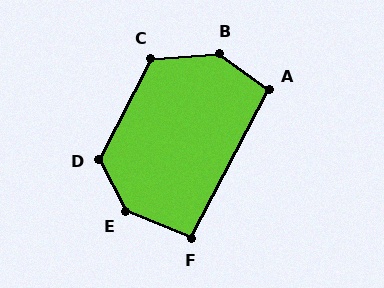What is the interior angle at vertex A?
Approximately 98 degrees (obtuse).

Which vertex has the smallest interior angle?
F, at approximately 95 degrees.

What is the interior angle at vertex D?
Approximately 125 degrees (obtuse).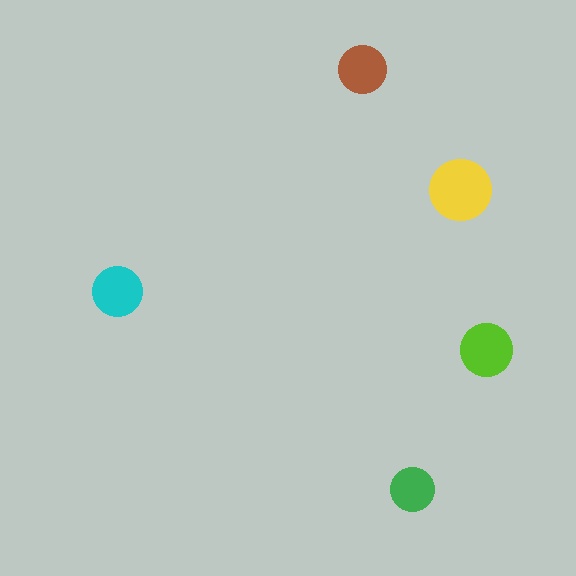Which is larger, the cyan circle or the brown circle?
The cyan one.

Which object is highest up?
The brown circle is topmost.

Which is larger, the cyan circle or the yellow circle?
The yellow one.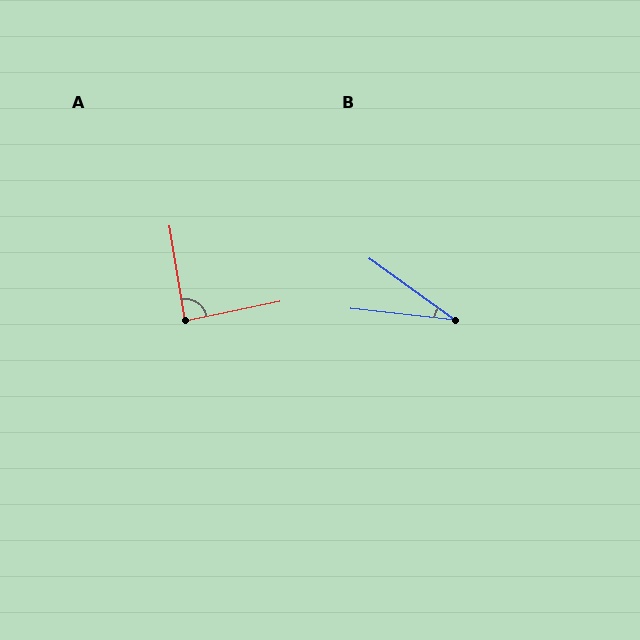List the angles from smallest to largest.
B (29°), A (88°).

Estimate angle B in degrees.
Approximately 29 degrees.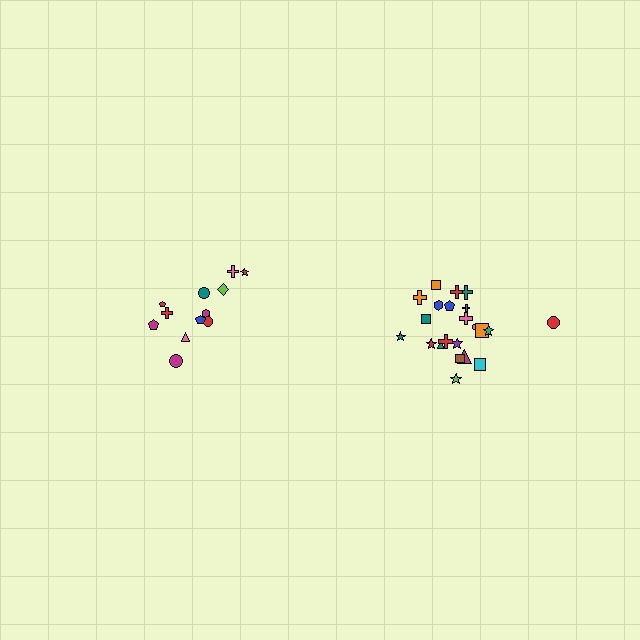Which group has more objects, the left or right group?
The right group.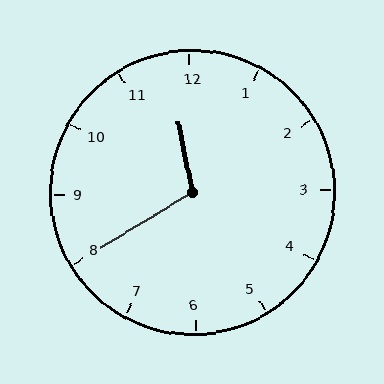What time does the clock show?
11:40.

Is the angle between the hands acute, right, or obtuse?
It is obtuse.